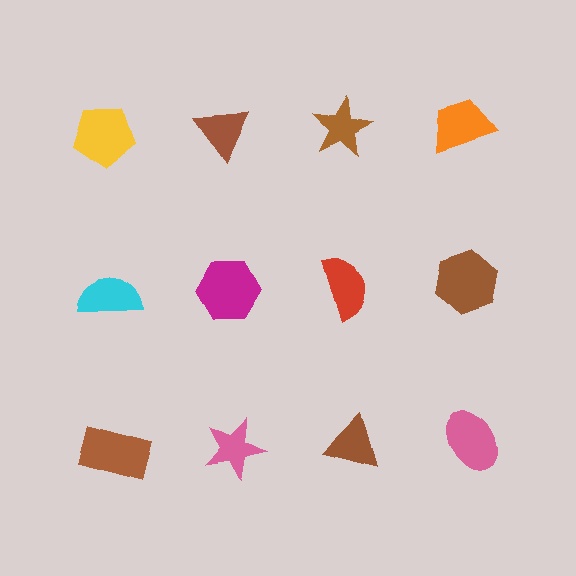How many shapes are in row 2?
4 shapes.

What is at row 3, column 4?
A pink ellipse.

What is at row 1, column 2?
A brown triangle.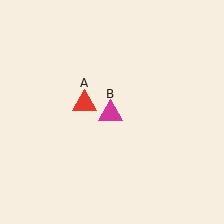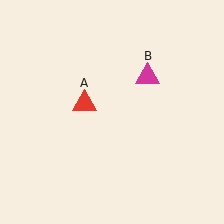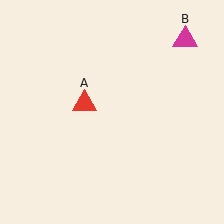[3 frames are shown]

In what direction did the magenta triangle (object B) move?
The magenta triangle (object B) moved up and to the right.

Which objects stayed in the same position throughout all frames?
Red triangle (object A) remained stationary.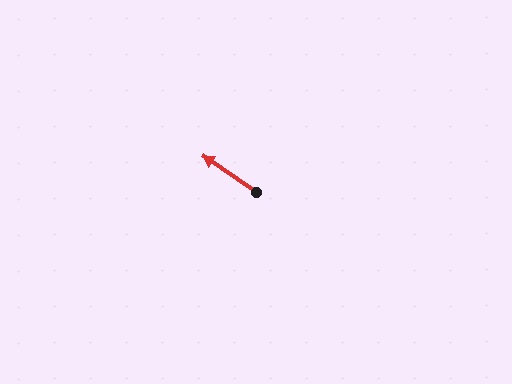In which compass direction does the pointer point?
Northwest.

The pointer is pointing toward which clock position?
Roughly 10 o'clock.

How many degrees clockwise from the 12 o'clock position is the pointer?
Approximately 304 degrees.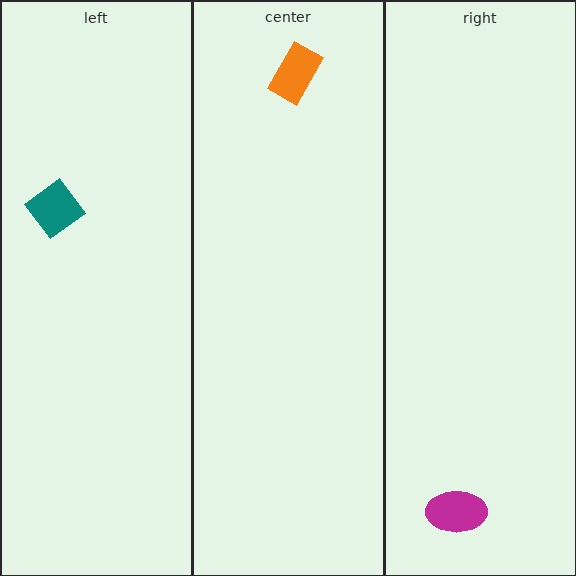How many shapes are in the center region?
1.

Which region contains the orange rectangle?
The center region.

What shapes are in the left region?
The teal diamond.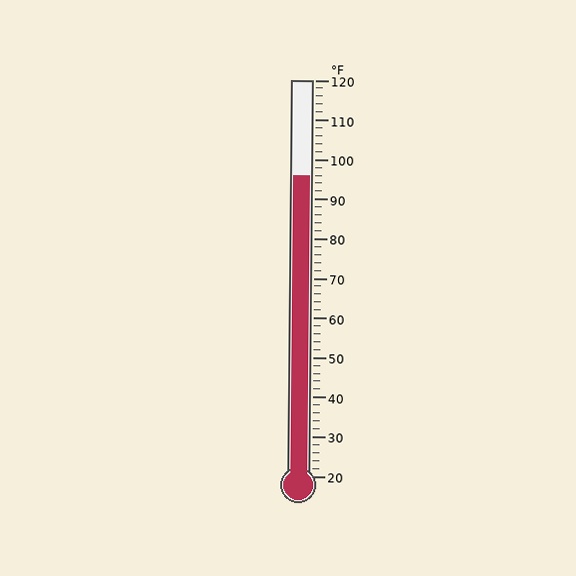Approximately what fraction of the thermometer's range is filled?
The thermometer is filled to approximately 75% of its range.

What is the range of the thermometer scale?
The thermometer scale ranges from 20°F to 120°F.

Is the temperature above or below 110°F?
The temperature is below 110°F.